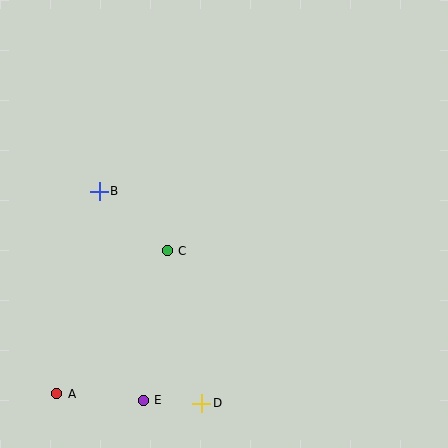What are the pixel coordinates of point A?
Point A is at (57, 394).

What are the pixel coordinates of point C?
Point C is at (167, 251).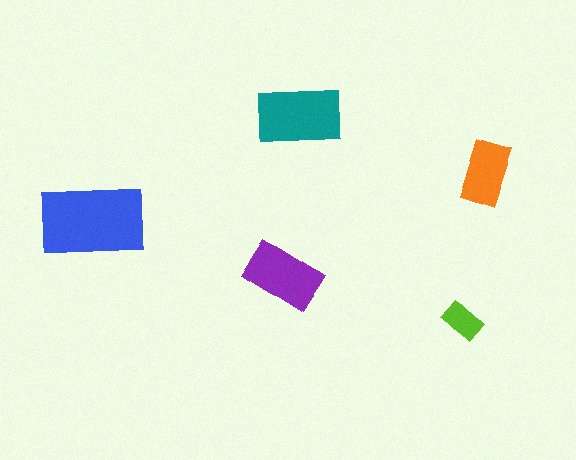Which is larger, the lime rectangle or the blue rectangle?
The blue one.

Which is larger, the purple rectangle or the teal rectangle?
The teal one.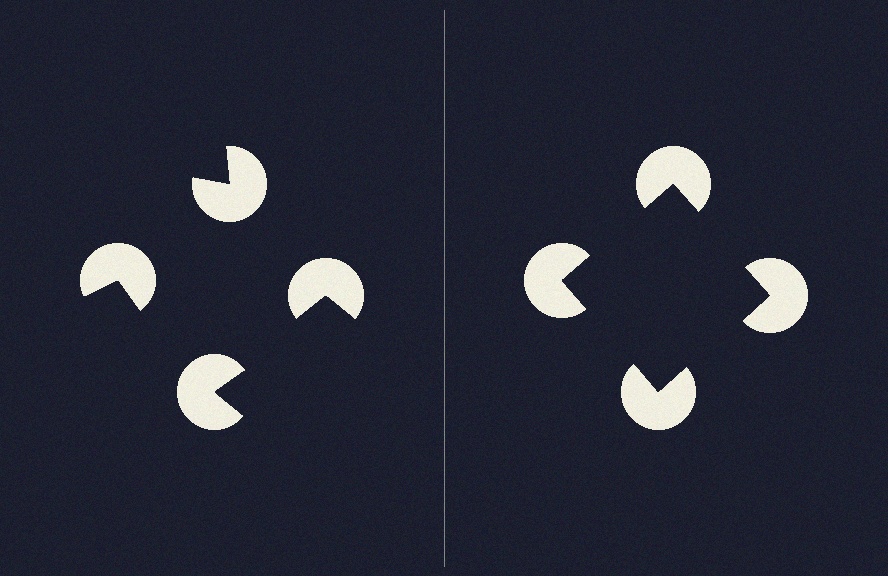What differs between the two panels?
The pac-man discs are positioned identically on both sides; only the wedge orientations differ. On the right they align to a square; on the left they are misaligned.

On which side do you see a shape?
An illusory square appears on the right side. On the left side the wedge cuts are rotated, so no coherent shape forms.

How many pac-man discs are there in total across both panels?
8 — 4 on each side.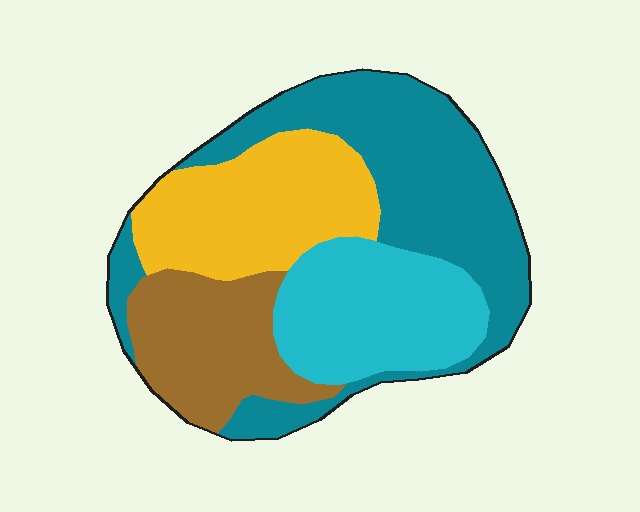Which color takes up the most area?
Teal, at roughly 35%.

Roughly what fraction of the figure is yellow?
Yellow covers roughly 25% of the figure.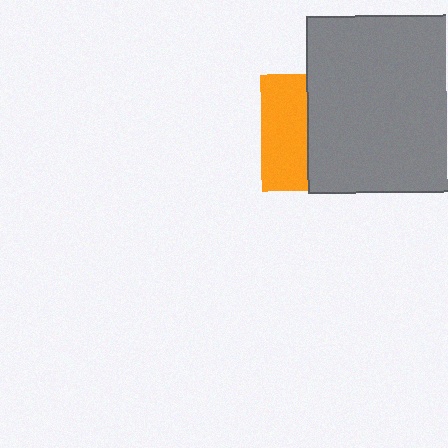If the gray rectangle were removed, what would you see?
You would see the complete orange square.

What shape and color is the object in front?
The object in front is a gray rectangle.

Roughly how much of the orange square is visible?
A small part of it is visible (roughly 39%).